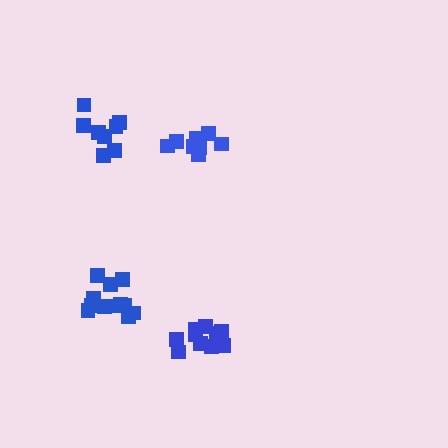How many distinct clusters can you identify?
There are 4 distinct clusters.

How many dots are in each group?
Group 1: 10 dots, Group 2: 9 dots, Group 3: 12 dots, Group 4: 8 dots (39 total).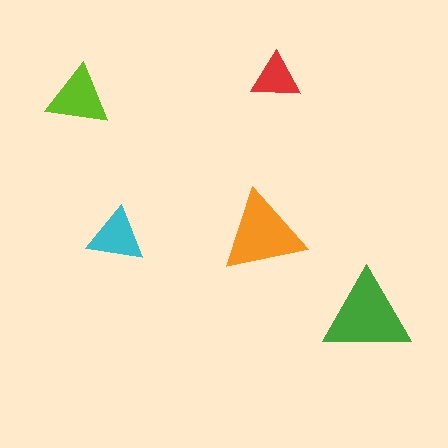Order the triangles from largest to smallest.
the green one, the orange one, the lime one, the cyan one, the red one.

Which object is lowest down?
The green triangle is bottommost.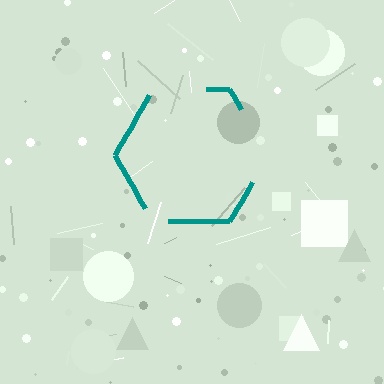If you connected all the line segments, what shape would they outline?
They would outline a hexagon.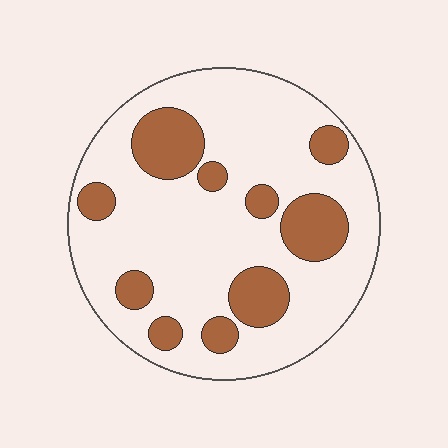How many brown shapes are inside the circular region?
10.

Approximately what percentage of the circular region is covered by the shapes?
Approximately 25%.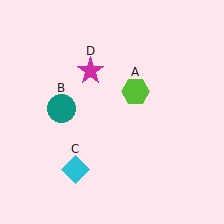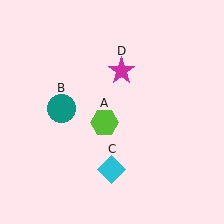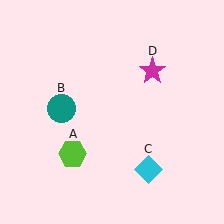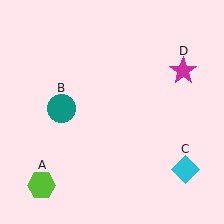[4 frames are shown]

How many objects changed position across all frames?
3 objects changed position: lime hexagon (object A), cyan diamond (object C), magenta star (object D).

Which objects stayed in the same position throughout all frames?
Teal circle (object B) remained stationary.